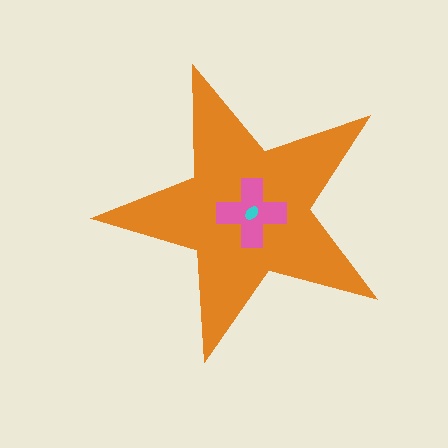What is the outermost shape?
The orange star.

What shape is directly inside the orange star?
The pink cross.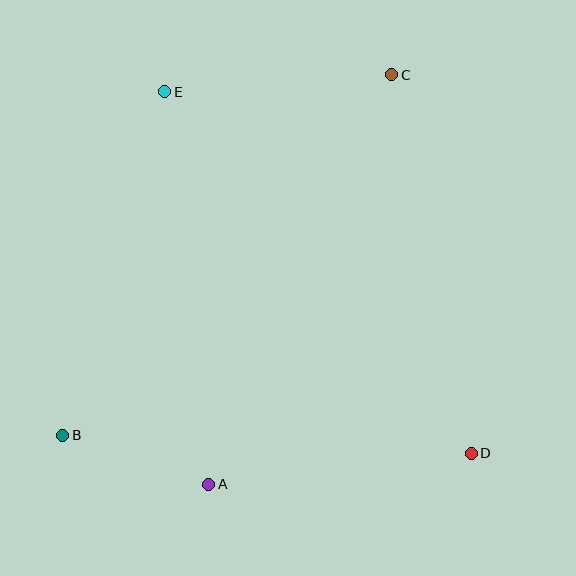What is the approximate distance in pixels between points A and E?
The distance between A and E is approximately 395 pixels.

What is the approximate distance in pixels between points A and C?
The distance between A and C is approximately 448 pixels.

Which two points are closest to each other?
Points A and B are closest to each other.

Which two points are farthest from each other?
Points B and C are farthest from each other.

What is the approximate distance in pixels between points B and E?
The distance between B and E is approximately 359 pixels.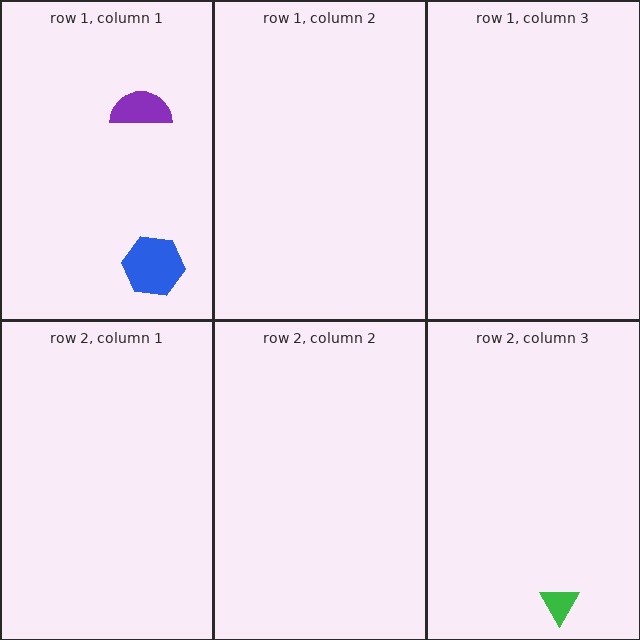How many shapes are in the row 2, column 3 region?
1.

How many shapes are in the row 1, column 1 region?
2.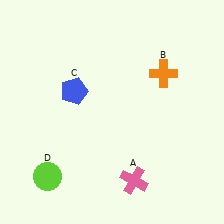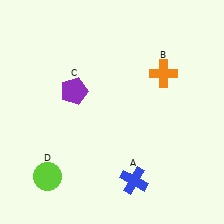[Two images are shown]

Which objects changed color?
A changed from pink to blue. C changed from blue to purple.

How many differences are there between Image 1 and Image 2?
There are 2 differences between the two images.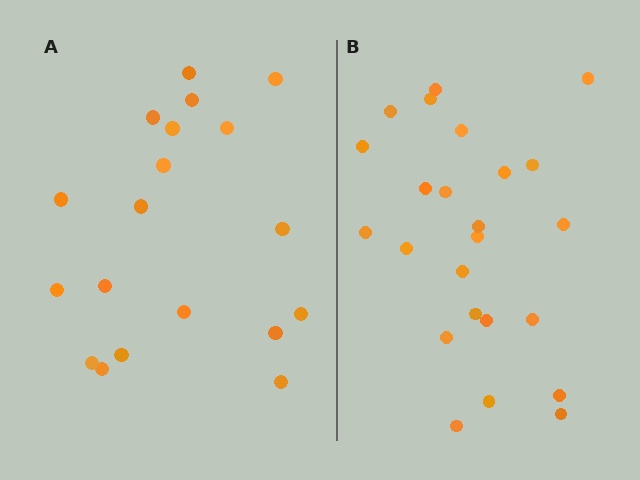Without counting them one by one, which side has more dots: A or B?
Region B (the right region) has more dots.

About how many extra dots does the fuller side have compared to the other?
Region B has about 5 more dots than region A.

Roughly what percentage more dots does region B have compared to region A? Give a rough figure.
About 25% more.